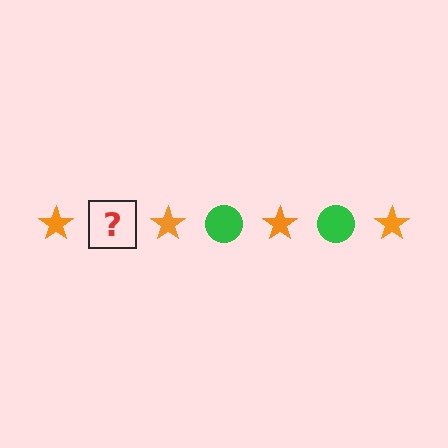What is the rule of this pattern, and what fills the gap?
The rule is that the pattern alternates between orange star and green circle. The gap should be filled with a green circle.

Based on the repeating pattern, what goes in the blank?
The blank should be a green circle.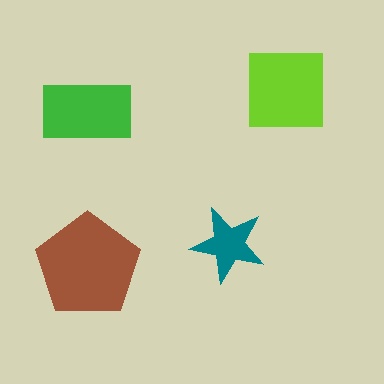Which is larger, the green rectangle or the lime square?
The lime square.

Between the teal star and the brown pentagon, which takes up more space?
The brown pentagon.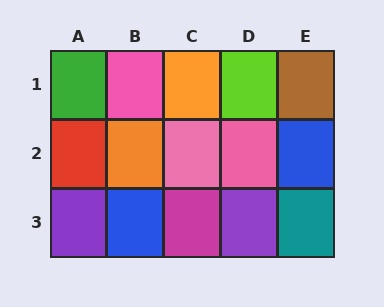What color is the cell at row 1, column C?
Orange.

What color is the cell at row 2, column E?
Blue.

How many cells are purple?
2 cells are purple.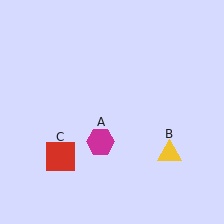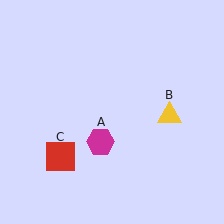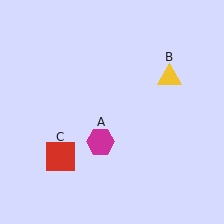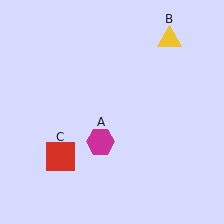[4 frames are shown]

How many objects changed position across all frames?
1 object changed position: yellow triangle (object B).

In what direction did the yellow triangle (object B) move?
The yellow triangle (object B) moved up.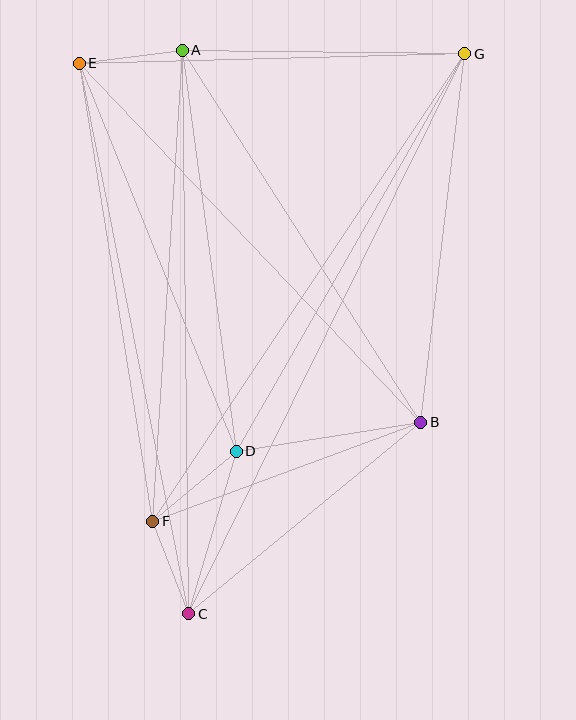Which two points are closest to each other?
Points C and F are closest to each other.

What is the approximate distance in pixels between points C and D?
The distance between C and D is approximately 169 pixels.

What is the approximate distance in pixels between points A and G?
The distance between A and G is approximately 282 pixels.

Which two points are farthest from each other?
Points C and G are farthest from each other.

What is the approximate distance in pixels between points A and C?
The distance between A and C is approximately 563 pixels.